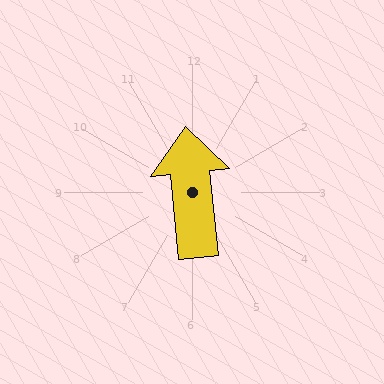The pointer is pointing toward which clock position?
Roughly 12 o'clock.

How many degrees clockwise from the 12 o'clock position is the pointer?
Approximately 354 degrees.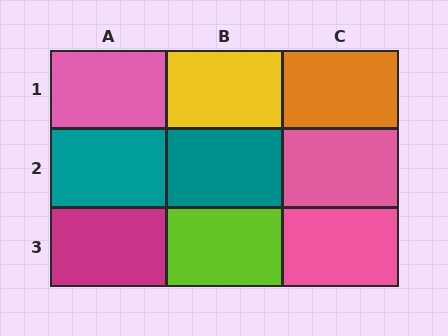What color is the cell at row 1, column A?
Pink.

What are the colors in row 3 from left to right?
Magenta, lime, pink.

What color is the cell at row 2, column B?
Teal.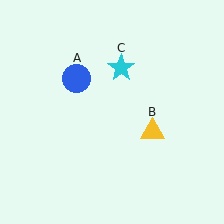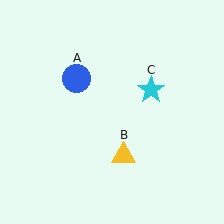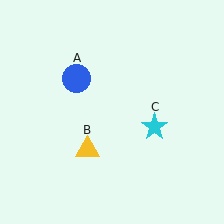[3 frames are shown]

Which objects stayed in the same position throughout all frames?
Blue circle (object A) remained stationary.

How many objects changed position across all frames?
2 objects changed position: yellow triangle (object B), cyan star (object C).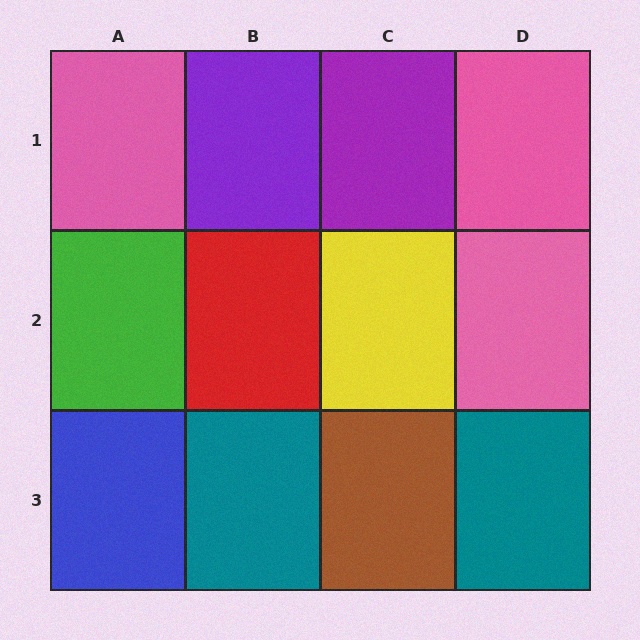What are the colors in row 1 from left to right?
Pink, purple, purple, pink.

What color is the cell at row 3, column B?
Teal.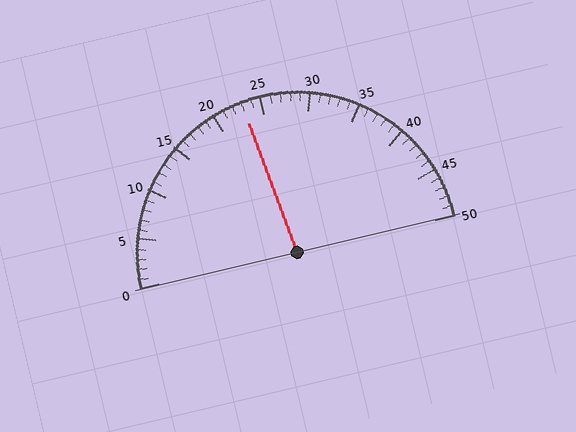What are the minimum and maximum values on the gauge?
The gauge ranges from 0 to 50.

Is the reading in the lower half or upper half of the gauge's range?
The reading is in the lower half of the range (0 to 50).